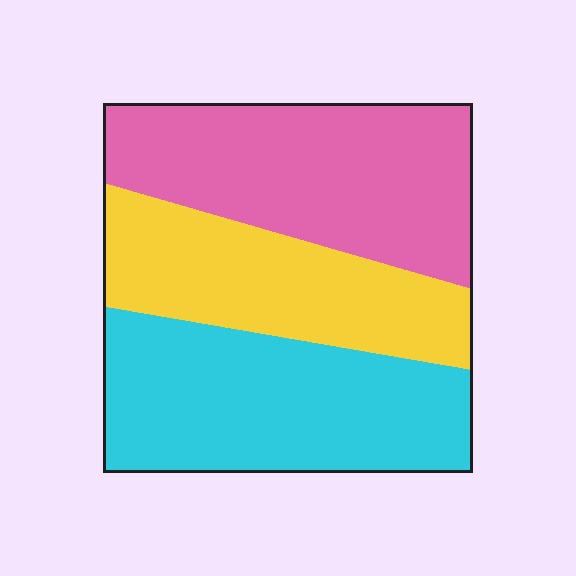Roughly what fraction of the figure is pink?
Pink takes up between a third and a half of the figure.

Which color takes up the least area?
Yellow, at roughly 30%.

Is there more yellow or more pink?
Pink.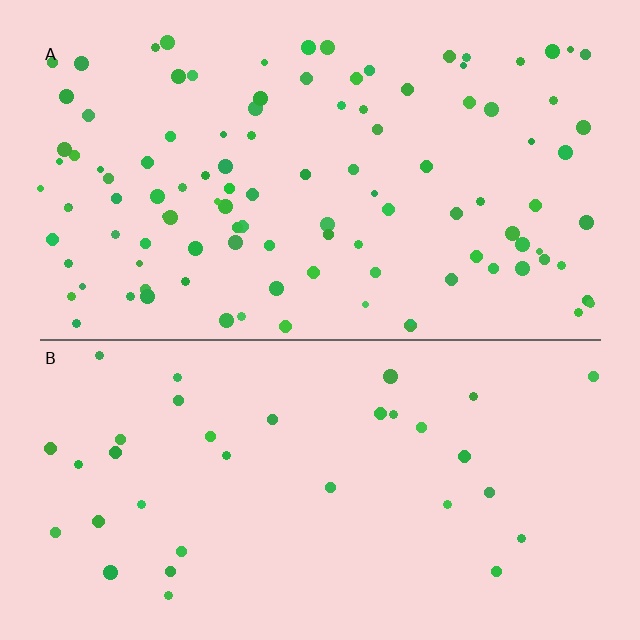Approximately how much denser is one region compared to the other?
Approximately 3.2× — region A over region B.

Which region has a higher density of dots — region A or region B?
A (the top).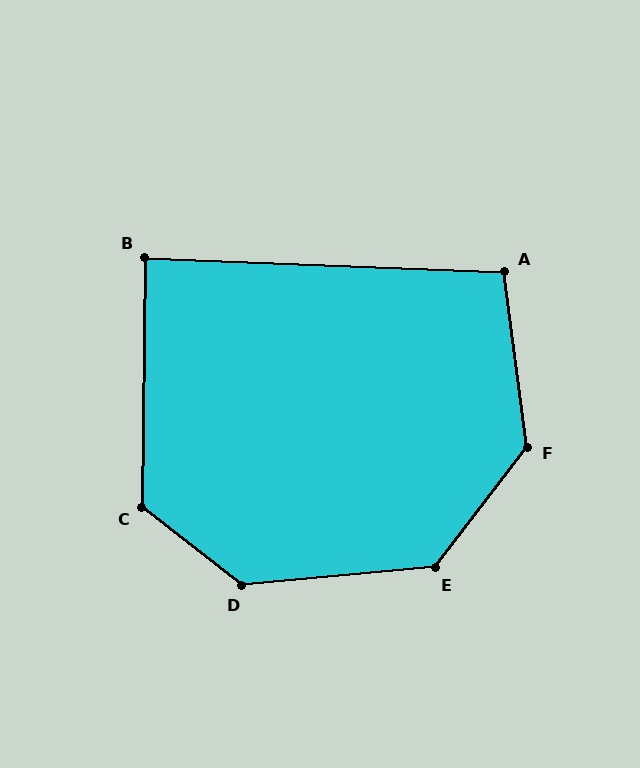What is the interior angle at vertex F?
Approximately 135 degrees (obtuse).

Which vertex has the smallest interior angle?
B, at approximately 88 degrees.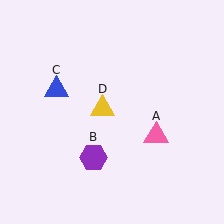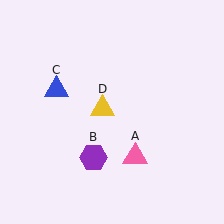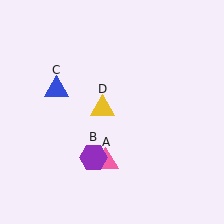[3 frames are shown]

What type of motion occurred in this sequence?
The pink triangle (object A) rotated clockwise around the center of the scene.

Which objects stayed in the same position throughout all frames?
Purple hexagon (object B) and blue triangle (object C) and yellow triangle (object D) remained stationary.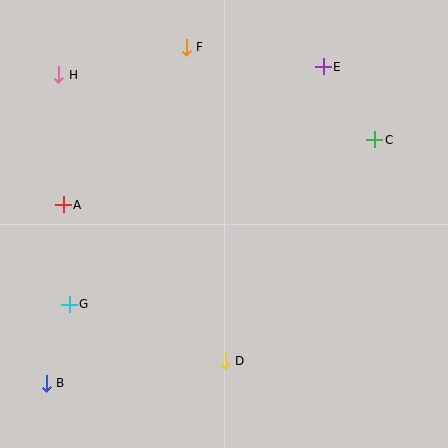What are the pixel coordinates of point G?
Point G is at (69, 304).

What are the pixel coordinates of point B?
Point B is at (46, 383).